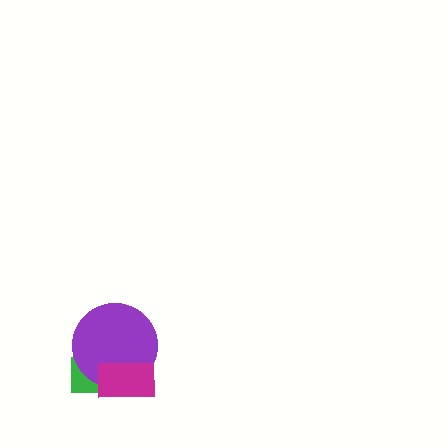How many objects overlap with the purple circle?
2 objects overlap with the purple circle.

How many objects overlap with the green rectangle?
2 objects overlap with the green rectangle.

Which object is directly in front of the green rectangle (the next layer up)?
The purple circle is directly in front of the green rectangle.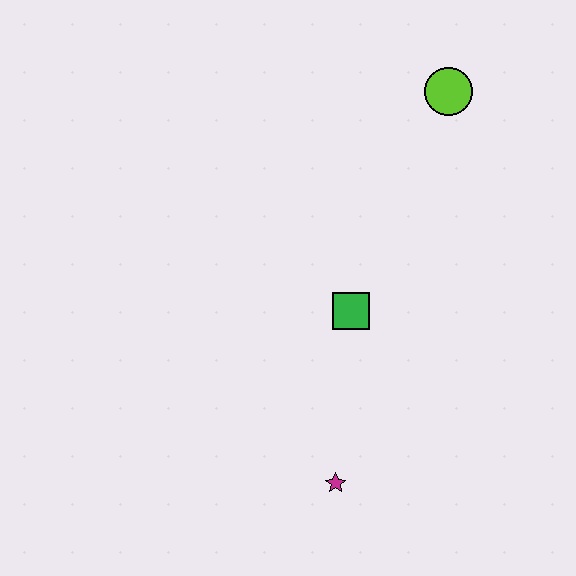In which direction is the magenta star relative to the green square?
The magenta star is below the green square.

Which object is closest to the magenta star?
The green square is closest to the magenta star.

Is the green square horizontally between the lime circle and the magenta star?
Yes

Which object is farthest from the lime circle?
The magenta star is farthest from the lime circle.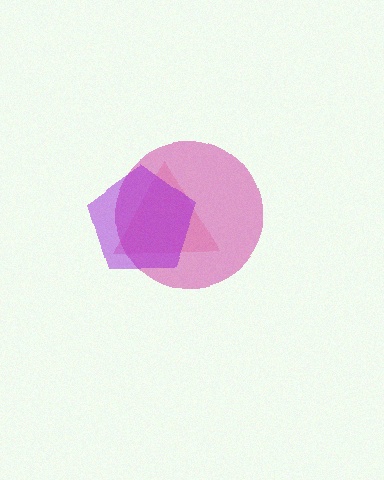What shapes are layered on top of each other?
The layered shapes are: a magenta circle, a pink triangle, a purple pentagon.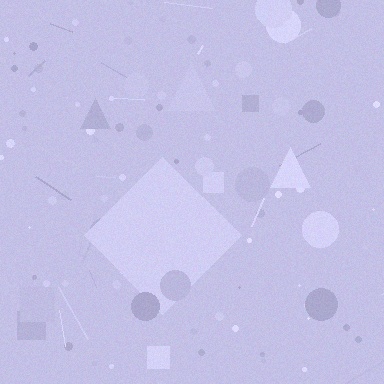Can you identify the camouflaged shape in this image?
The camouflaged shape is a diamond.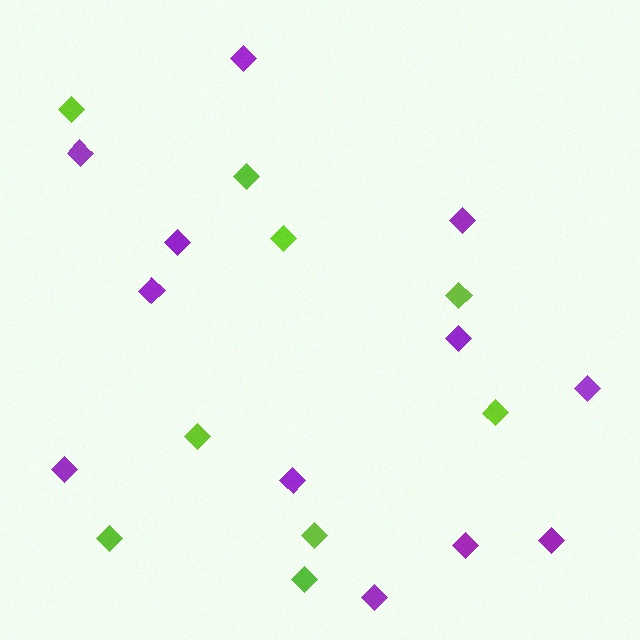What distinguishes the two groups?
There are 2 groups: one group of purple diamonds (12) and one group of lime diamonds (9).